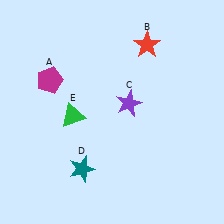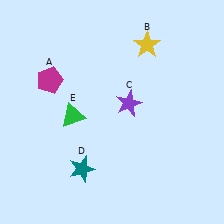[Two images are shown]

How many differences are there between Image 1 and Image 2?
There is 1 difference between the two images.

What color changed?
The star (B) changed from red in Image 1 to yellow in Image 2.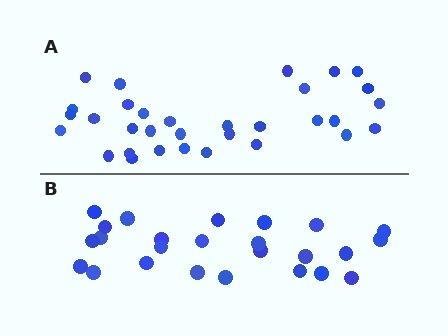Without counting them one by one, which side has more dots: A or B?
Region A (the top region) has more dots.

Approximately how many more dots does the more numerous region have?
Region A has roughly 8 or so more dots than region B.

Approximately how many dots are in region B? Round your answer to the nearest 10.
About 20 dots. (The exact count is 25, which rounds to 20.)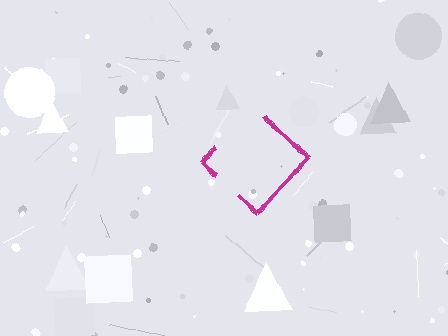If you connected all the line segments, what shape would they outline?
They would outline a diamond.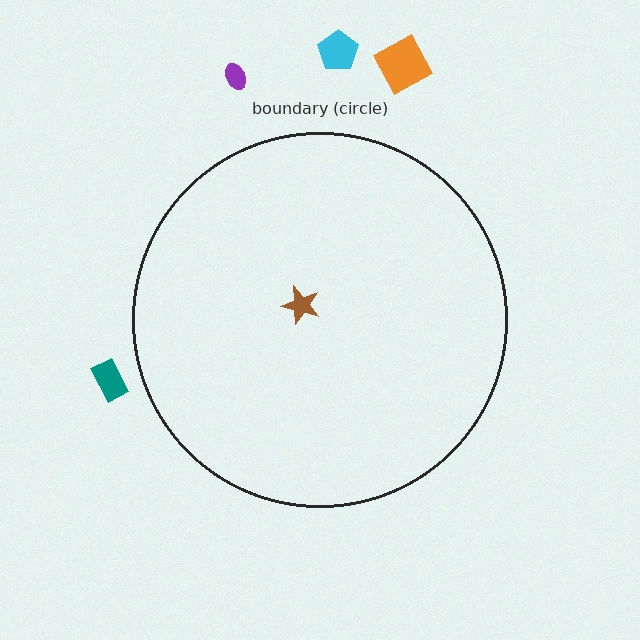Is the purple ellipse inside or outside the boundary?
Outside.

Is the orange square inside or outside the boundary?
Outside.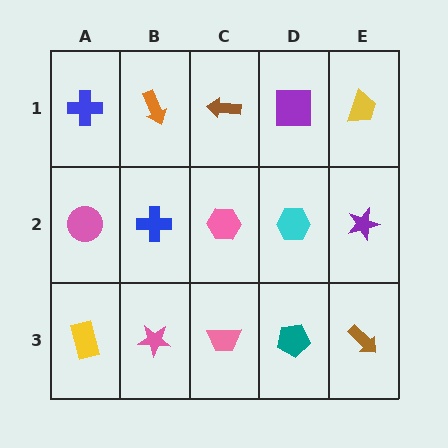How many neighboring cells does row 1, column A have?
2.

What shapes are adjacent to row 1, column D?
A cyan hexagon (row 2, column D), a brown arrow (row 1, column C), a yellow trapezoid (row 1, column E).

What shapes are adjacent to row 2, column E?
A yellow trapezoid (row 1, column E), a brown arrow (row 3, column E), a cyan hexagon (row 2, column D).